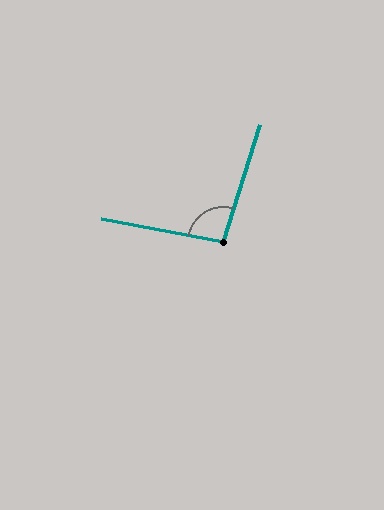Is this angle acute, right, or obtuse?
It is obtuse.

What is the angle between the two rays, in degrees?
Approximately 97 degrees.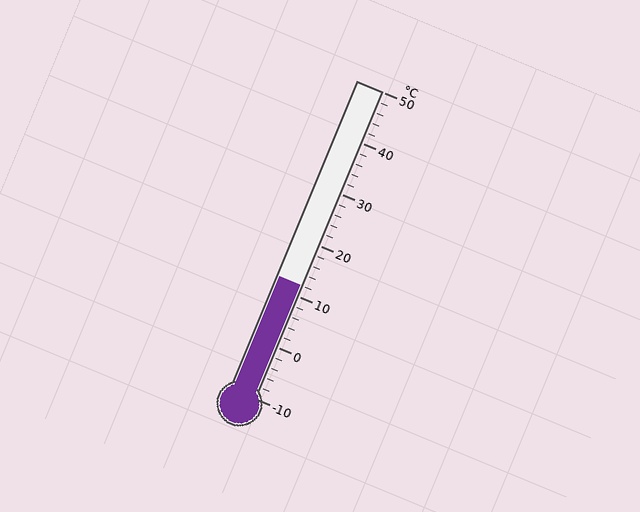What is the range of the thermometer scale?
The thermometer scale ranges from -10°C to 50°C.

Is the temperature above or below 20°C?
The temperature is below 20°C.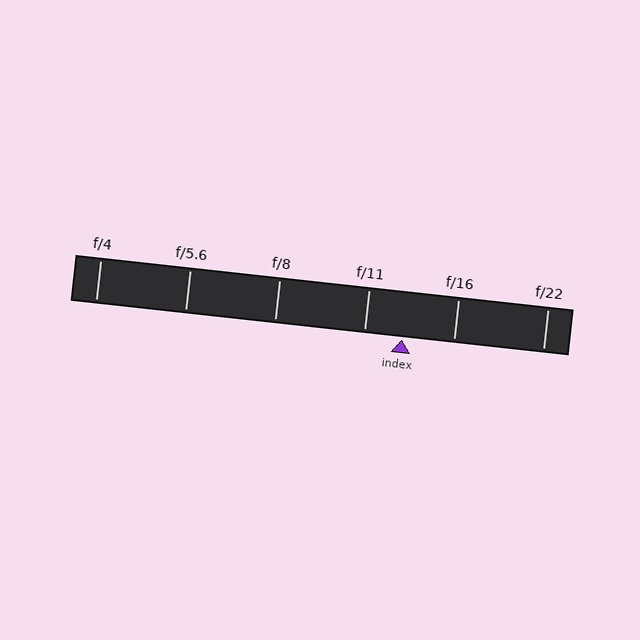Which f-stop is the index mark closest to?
The index mark is closest to f/11.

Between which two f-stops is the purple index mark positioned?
The index mark is between f/11 and f/16.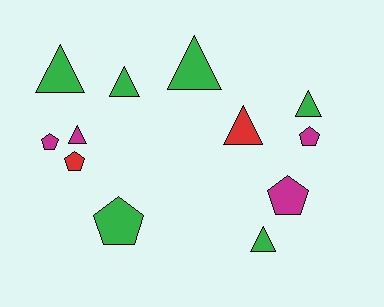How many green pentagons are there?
There is 1 green pentagon.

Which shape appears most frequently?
Triangle, with 7 objects.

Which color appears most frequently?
Green, with 6 objects.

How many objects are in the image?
There are 12 objects.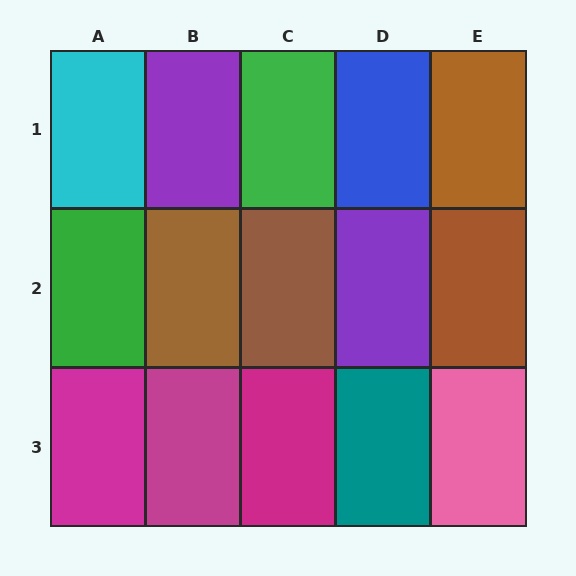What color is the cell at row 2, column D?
Purple.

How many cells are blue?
1 cell is blue.